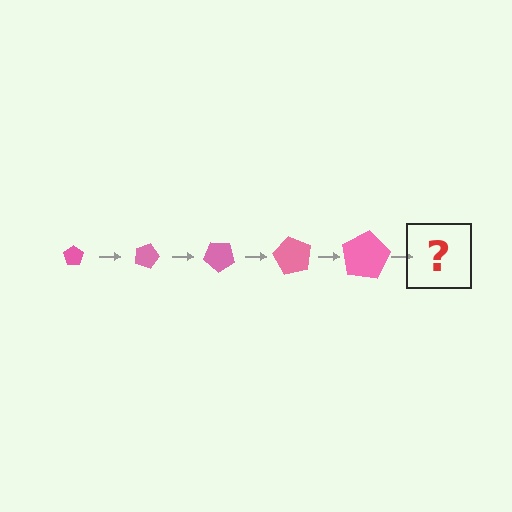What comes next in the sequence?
The next element should be a pentagon, larger than the previous one and rotated 100 degrees from the start.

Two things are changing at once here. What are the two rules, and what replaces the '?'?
The two rules are that the pentagon grows larger each step and it rotates 20 degrees each step. The '?' should be a pentagon, larger than the previous one and rotated 100 degrees from the start.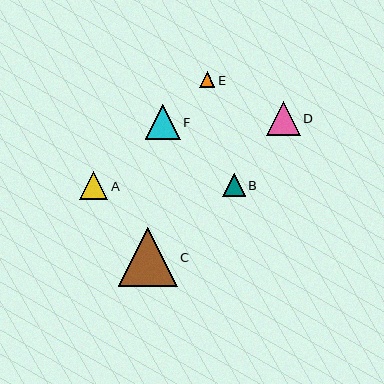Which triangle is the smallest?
Triangle E is the smallest with a size of approximately 15 pixels.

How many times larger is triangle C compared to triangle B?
Triangle C is approximately 2.6 times the size of triangle B.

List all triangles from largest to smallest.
From largest to smallest: C, F, D, A, B, E.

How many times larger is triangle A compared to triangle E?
Triangle A is approximately 1.8 times the size of triangle E.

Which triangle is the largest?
Triangle C is the largest with a size of approximately 59 pixels.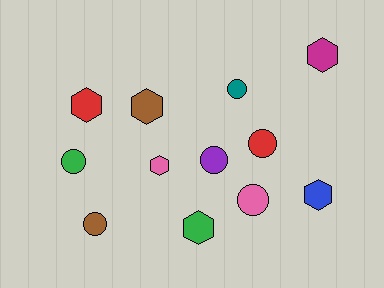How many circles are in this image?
There are 6 circles.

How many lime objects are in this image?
There are no lime objects.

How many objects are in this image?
There are 12 objects.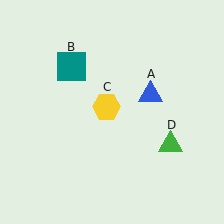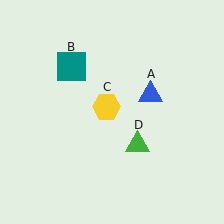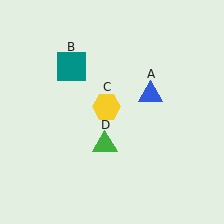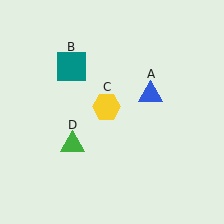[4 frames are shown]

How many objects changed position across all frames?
1 object changed position: green triangle (object D).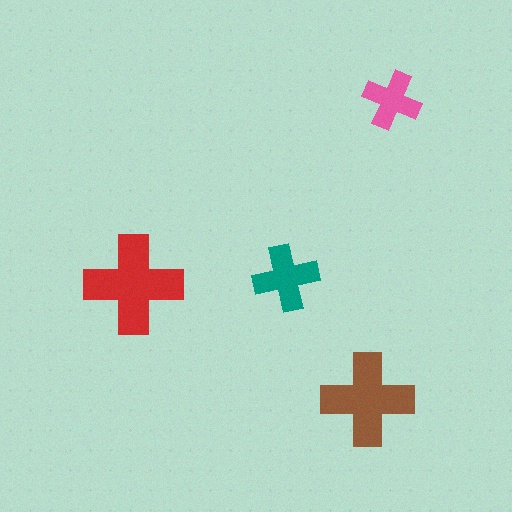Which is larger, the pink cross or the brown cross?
The brown one.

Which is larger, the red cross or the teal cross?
The red one.